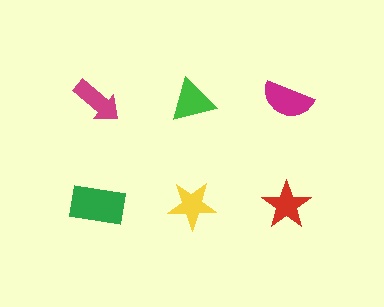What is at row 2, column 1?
A green rectangle.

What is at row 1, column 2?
A green triangle.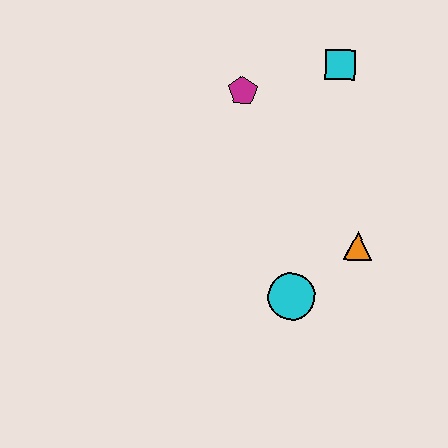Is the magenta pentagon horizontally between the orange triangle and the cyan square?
No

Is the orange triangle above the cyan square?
No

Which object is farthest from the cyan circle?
The cyan square is farthest from the cyan circle.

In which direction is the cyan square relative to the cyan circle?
The cyan square is above the cyan circle.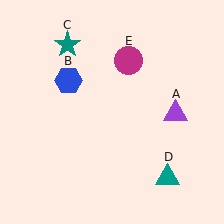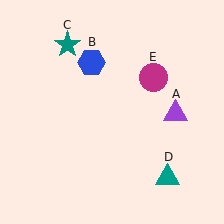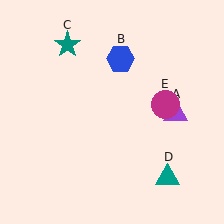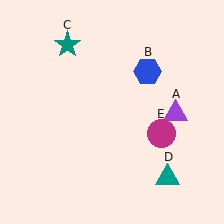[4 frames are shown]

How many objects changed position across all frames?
2 objects changed position: blue hexagon (object B), magenta circle (object E).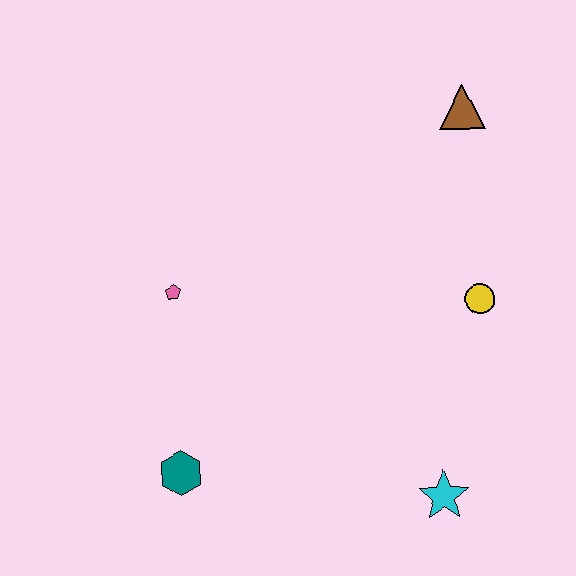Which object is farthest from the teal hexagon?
The brown triangle is farthest from the teal hexagon.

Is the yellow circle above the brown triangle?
No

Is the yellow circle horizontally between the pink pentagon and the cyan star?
No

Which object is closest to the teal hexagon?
The pink pentagon is closest to the teal hexagon.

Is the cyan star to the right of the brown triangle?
No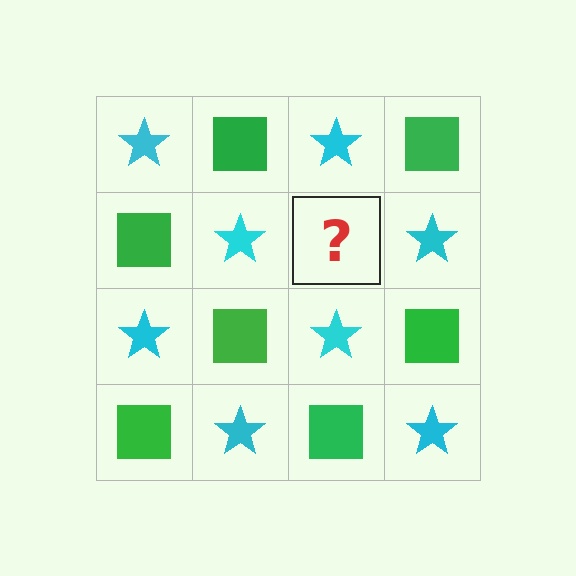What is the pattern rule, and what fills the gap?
The rule is that it alternates cyan star and green square in a checkerboard pattern. The gap should be filled with a green square.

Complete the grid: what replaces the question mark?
The question mark should be replaced with a green square.